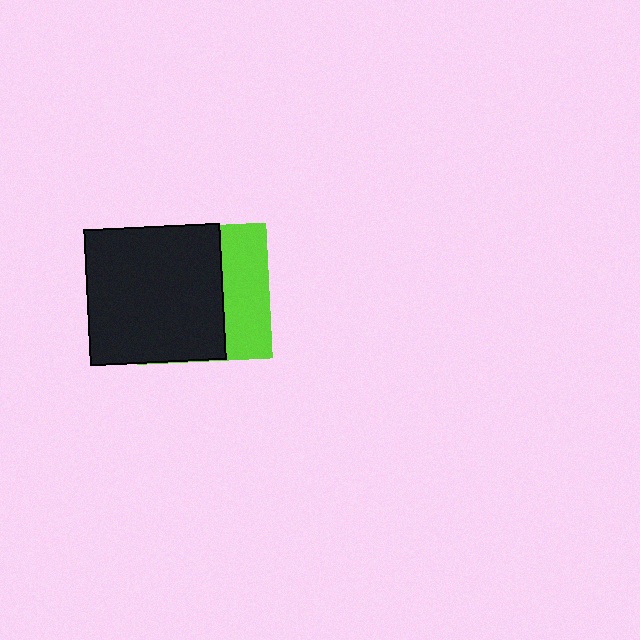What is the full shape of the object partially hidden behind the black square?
The partially hidden object is a lime square.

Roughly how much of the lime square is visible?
A small part of it is visible (roughly 34%).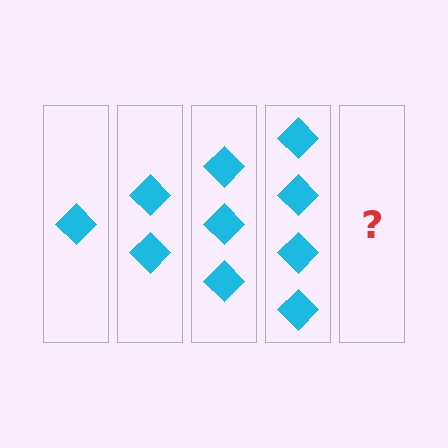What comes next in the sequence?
The next element should be 5 diamonds.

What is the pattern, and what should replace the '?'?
The pattern is that each step adds one more diamond. The '?' should be 5 diamonds.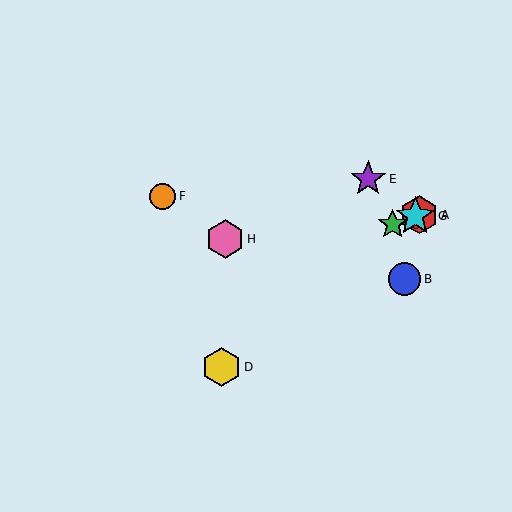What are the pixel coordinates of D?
Object D is at (222, 367).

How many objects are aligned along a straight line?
3 objects (A, C, G) are aligned along a straight line.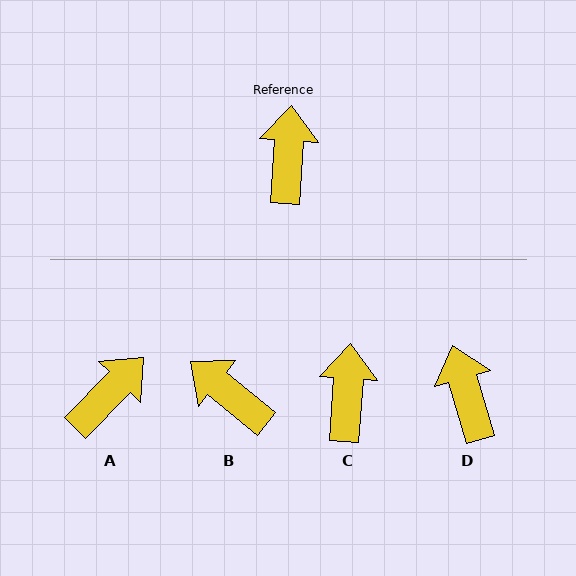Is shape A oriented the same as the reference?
No, it is off by about 40 degrees.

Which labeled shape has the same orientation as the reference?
C.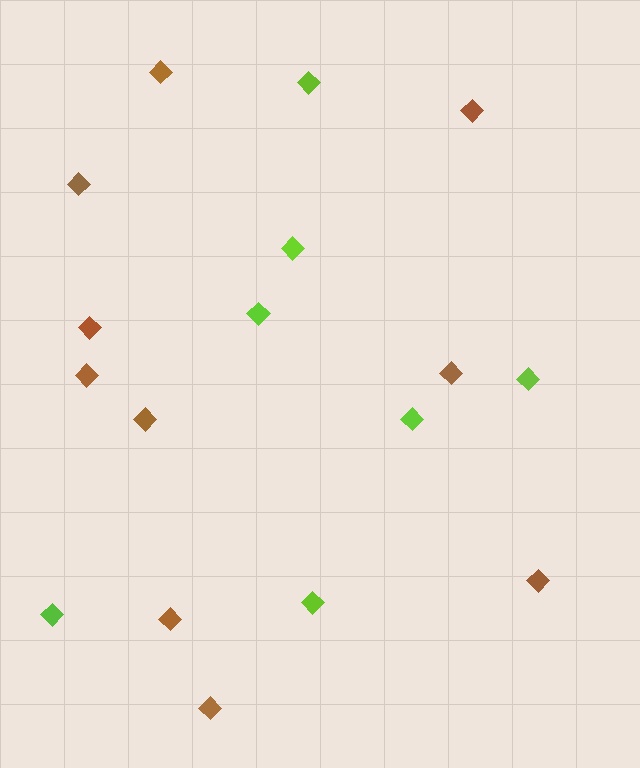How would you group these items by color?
There are 2 groups: one group of brown diamonds (10) and one group of lime diamonds (7).